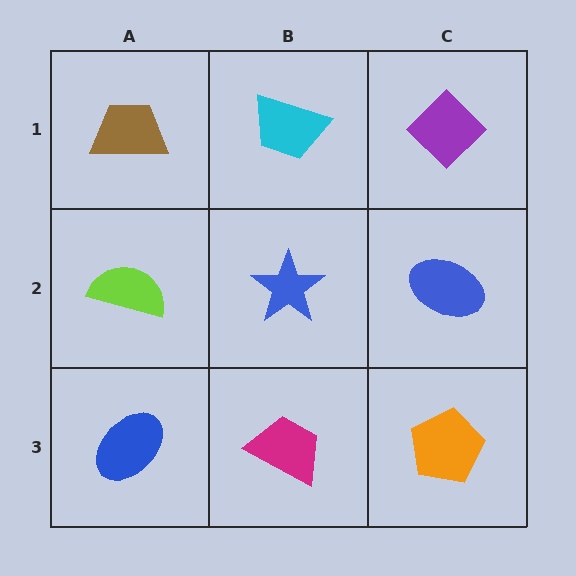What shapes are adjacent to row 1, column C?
A blue ellipse (row 2, column C), a cyan trapezoid (row 1, column B).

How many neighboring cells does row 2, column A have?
3.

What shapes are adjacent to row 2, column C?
A purple diamond (row 1, column C), an orange pentagon (row 3, column C), a blue star (row 2, column B).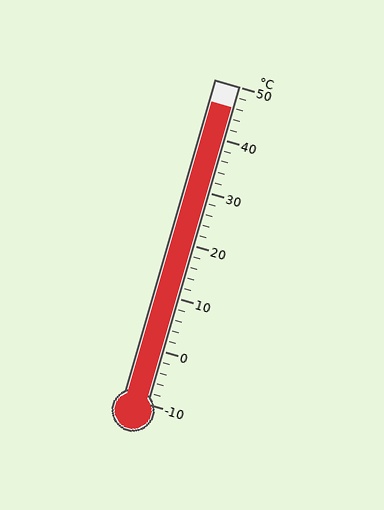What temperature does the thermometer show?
The thermometer shows approximately 46°C.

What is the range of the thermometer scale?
The thermometer scale ranges from -10°C to 50°C.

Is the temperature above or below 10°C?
The temperature is above 10°C.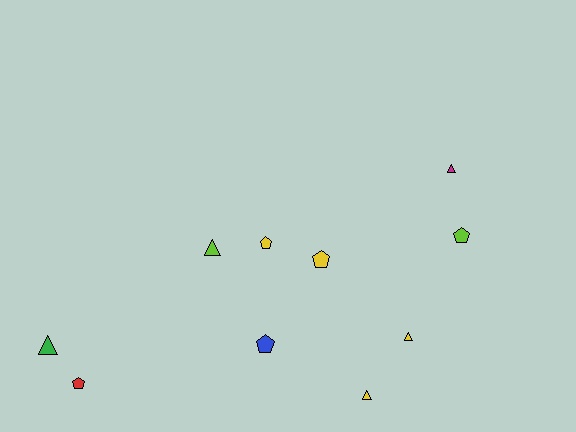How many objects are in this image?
There are 10 objects.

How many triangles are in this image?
There are 5 triangles.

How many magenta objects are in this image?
There is 1 magenta object.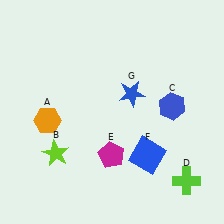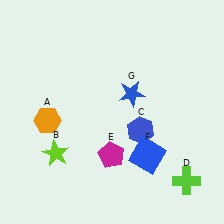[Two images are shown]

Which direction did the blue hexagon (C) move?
The blue hexagon (C) moved left.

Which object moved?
The blue hexagon (C) moved left.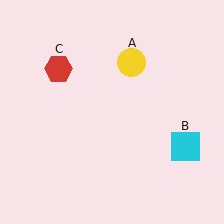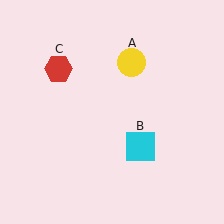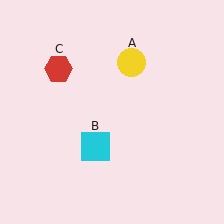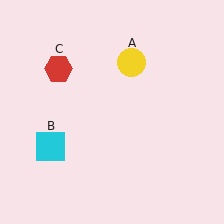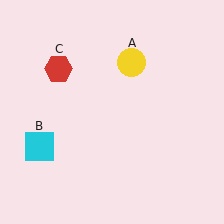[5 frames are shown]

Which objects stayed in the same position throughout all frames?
Yellow circle (object A) and red hexagon (object C) remained stationary.